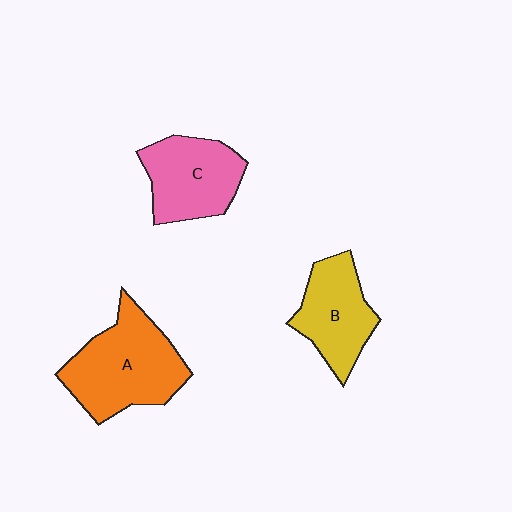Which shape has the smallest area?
Shape B (yellow).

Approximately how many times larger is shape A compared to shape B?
Approximately 1.4 times.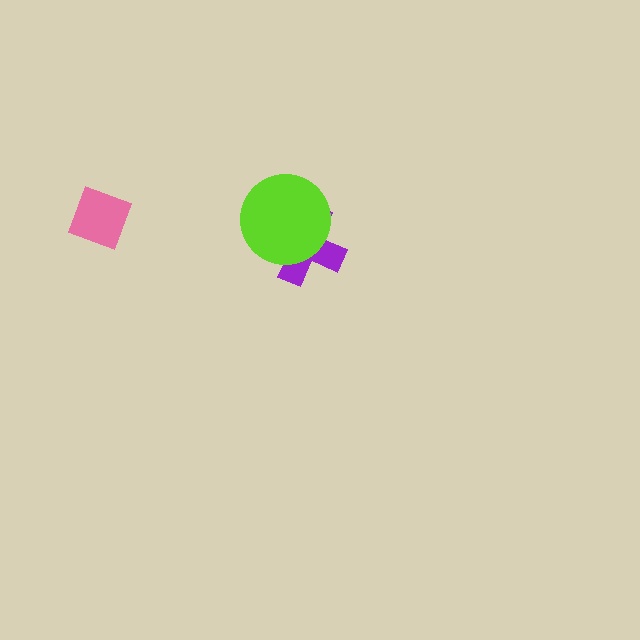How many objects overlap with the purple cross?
1 object overlaps with the purple cross.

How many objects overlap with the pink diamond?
0 objects overlap with the pink diamond.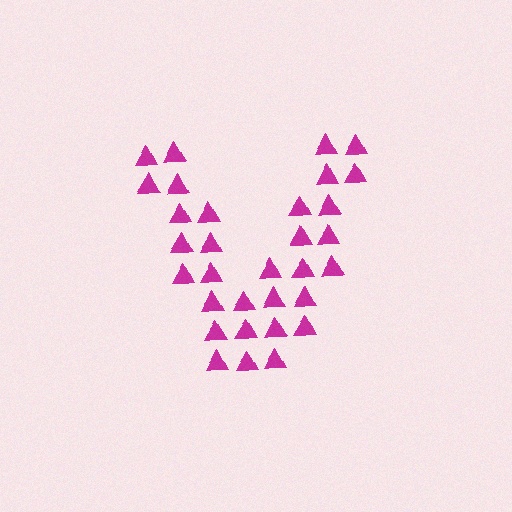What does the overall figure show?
The overall figure shows the letter V.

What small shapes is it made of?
It is made of small triangles.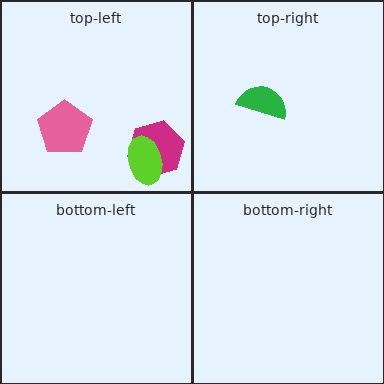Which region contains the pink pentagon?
The top-left region.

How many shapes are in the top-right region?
1.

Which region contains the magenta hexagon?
The top-left region.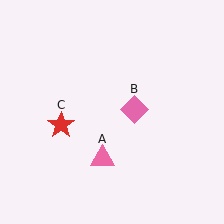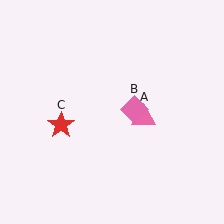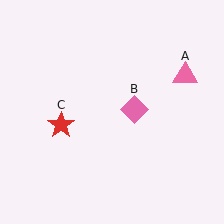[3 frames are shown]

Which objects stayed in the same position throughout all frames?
Pink diamond (object B) and red star (object C) remained stationary.